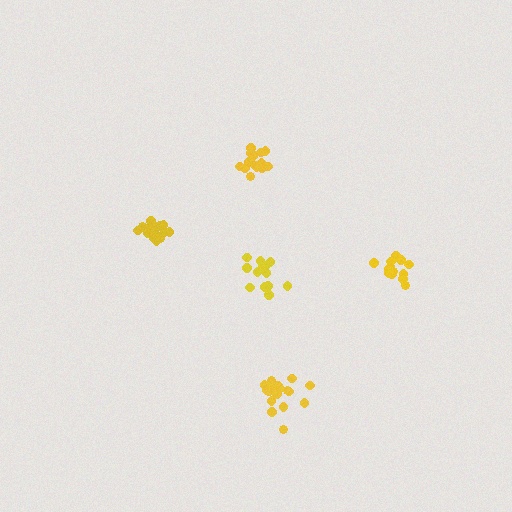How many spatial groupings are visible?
There are 5 spatial groupings.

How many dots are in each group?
Group 1: 15 dots, Group 2: 17 dots, Group 3: 19 dots, Group 4: 13 dots, Group 5: 13 dots (77 total).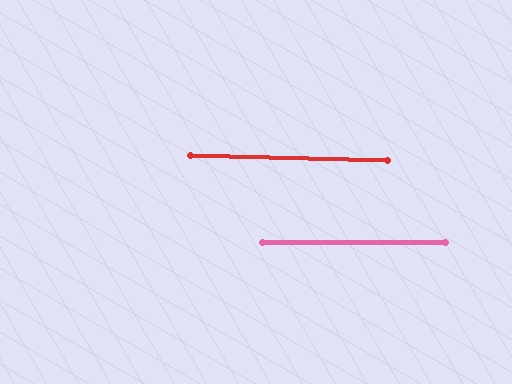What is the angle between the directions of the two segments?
Approximately 1 degree.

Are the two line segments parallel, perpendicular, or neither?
Parallel — their directions differ by only 1.4°.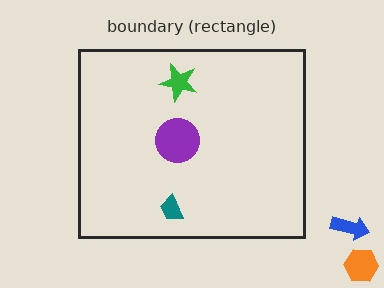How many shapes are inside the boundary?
3 inside, 2 outside.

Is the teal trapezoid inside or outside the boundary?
Inside.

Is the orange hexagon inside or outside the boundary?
Outside.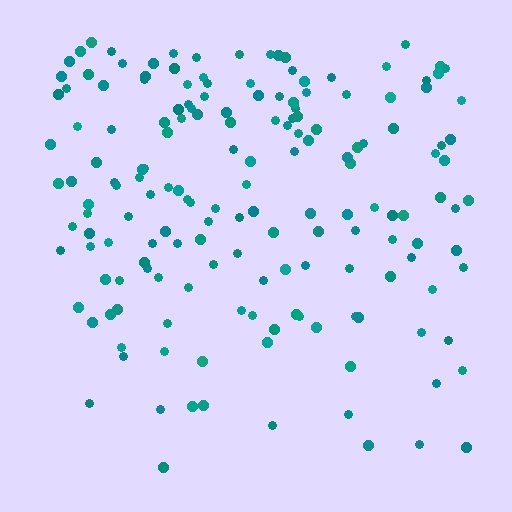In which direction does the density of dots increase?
From bottom to top, with the top side densest.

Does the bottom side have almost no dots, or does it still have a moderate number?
Still a moderate number, just noticeably fewer than the top.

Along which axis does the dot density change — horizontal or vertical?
Vertical.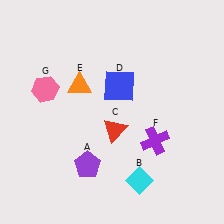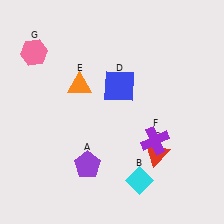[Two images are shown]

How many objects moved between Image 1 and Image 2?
2 objects moved between the two images.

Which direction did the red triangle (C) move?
The red triangle (C) moved right.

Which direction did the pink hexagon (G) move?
The pink hexagon (G) moved up.